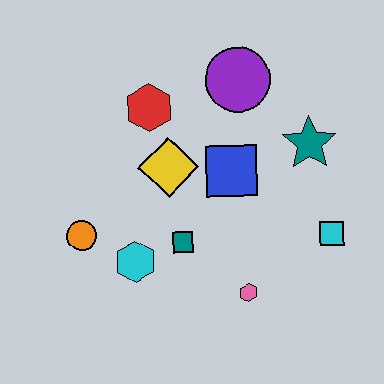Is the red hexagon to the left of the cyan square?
Yes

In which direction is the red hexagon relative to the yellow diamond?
The red hexagon is above the yellow diamond.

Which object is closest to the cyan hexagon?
The teal square is closest to the cyan hexagon.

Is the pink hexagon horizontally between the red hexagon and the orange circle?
No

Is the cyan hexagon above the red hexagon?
No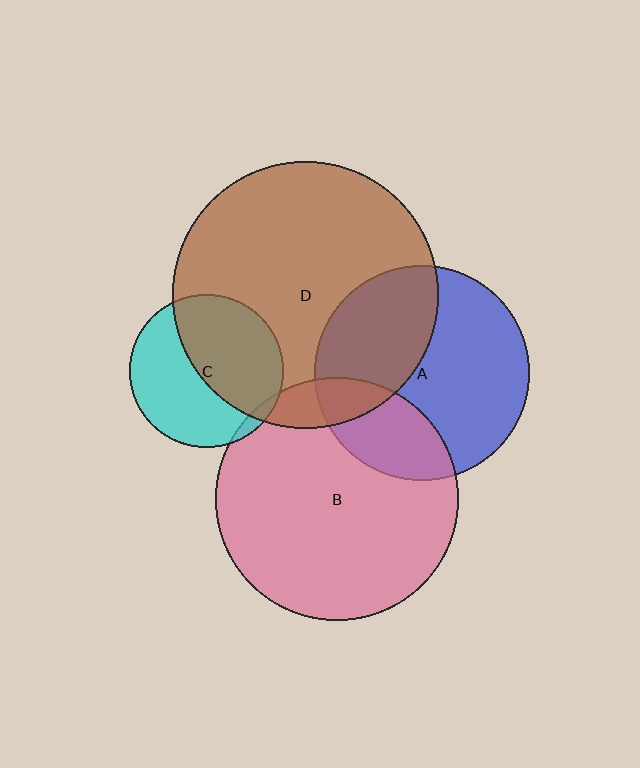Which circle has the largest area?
Circle D (brown).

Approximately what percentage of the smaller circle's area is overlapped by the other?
Approximately 35%.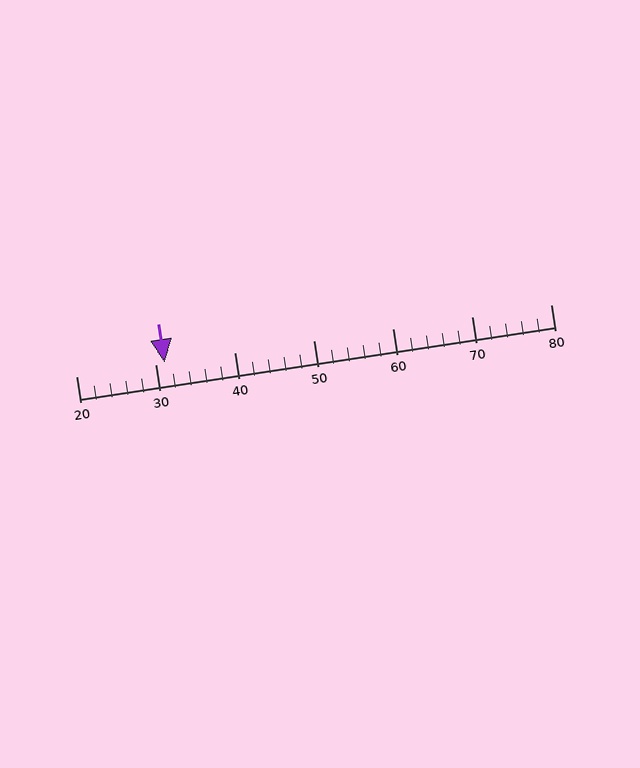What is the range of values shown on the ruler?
The ruler shows values from 20 to 80.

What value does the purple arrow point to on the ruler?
The purple arrow points to approximately 31.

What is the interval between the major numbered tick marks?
The major tick marks are spaced 10 units apart.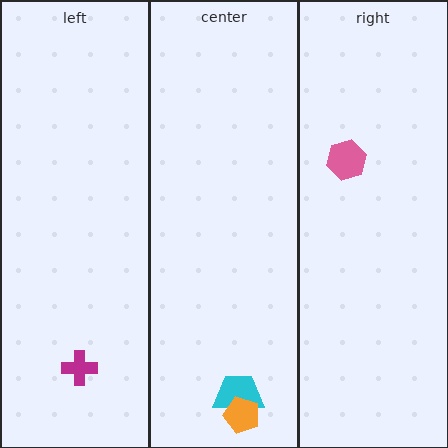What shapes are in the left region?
The magenta cross.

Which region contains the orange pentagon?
The center region.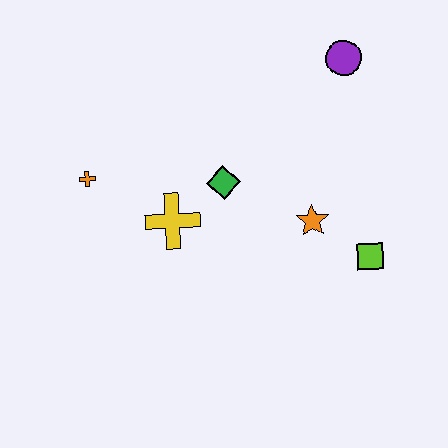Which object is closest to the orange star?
The lime square is closest to the orange star.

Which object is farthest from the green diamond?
The purple circle is farthest from the green diamond.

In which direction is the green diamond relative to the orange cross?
The green diamond is to the right of the orange cross.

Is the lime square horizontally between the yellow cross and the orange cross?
No